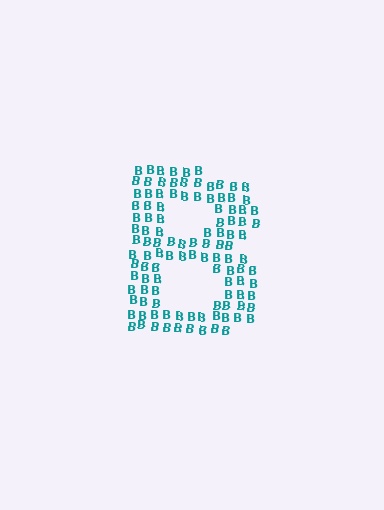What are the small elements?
The small elements are letter B's.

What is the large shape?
The large shape is the letter B.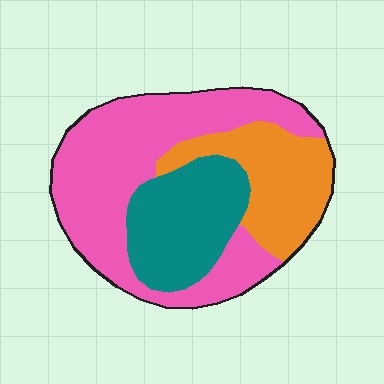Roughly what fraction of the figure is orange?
Orange takes up about one quarter (1/4) of the figure.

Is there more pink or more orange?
Pink.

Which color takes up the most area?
Pink, at roughly 50%.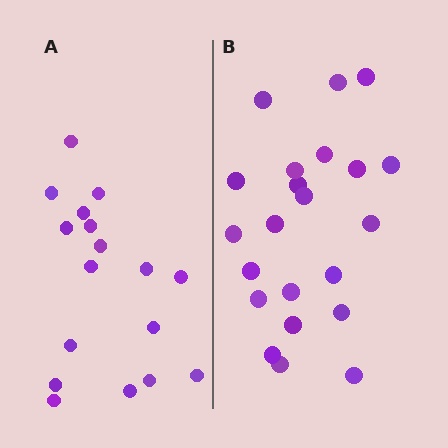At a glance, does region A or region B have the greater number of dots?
Region B (the right region) has more dots.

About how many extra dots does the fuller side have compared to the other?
Region B has about 5 more dots than region A.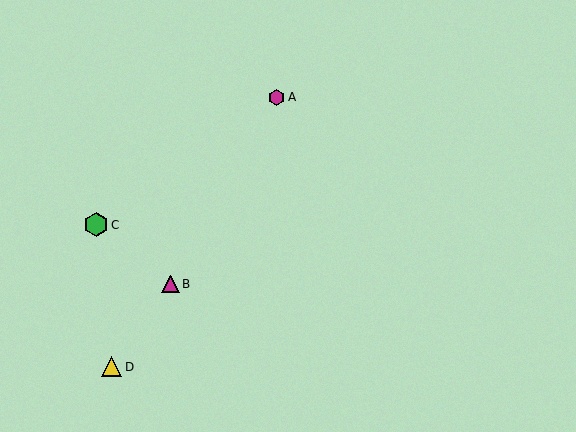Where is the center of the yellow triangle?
The center of the yellow triangle is at (111, 367).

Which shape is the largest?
The green hexagon (labeled C) is the largest.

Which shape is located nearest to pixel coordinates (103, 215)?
The green hexagon (labeled C) at (96, 225) is nearest to that location.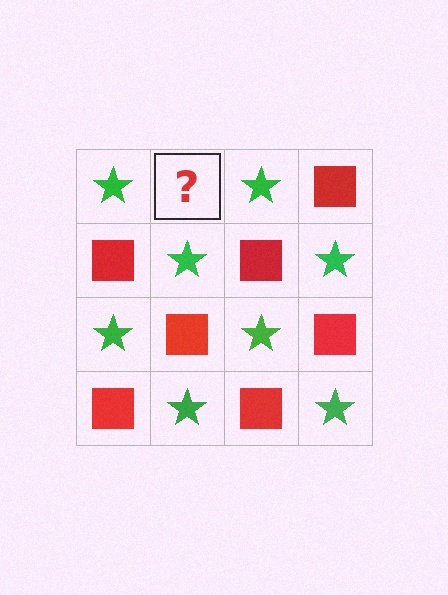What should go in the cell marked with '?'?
The missing cell should contain a red square.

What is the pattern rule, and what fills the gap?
The rule is that it alternates green star and red square in a checkerboard pattern. The gap should be filled with a red square.